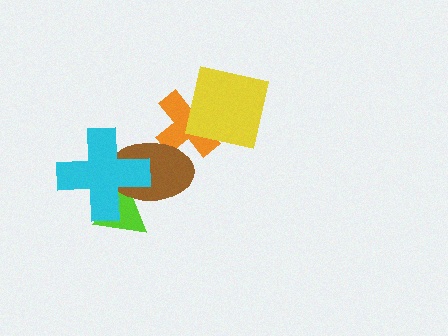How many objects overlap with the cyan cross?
2 objects overlap with the cyan cross.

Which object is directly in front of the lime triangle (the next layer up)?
The brown ellipse is directly in front of the lime triangle.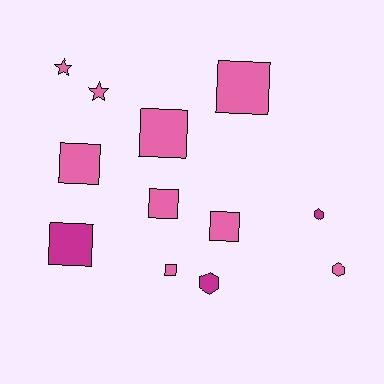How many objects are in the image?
There are 12 objects.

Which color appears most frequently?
Pink, with 9 objects.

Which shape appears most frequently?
Square, with 7 objects.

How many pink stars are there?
There are 2 pink stars.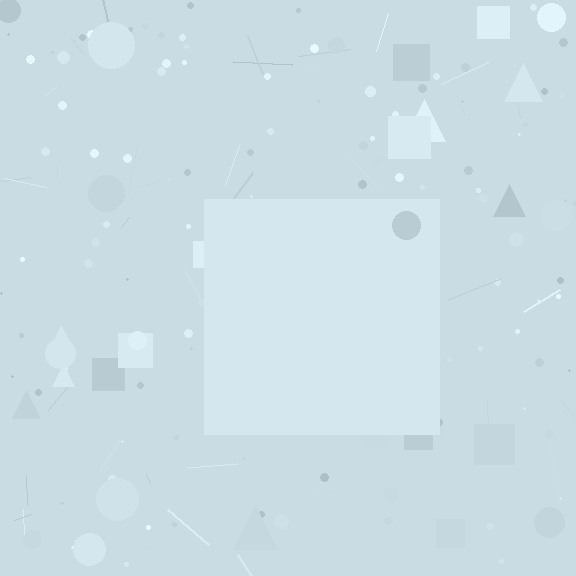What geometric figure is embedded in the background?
A square is embedded in the background.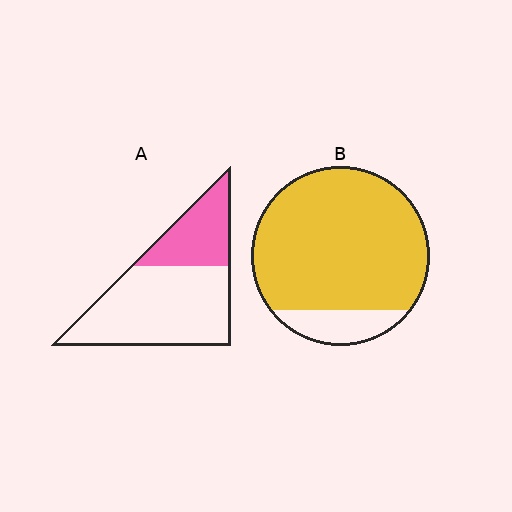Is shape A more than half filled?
No.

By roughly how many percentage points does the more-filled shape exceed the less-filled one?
By roughly 55 percentage points (B over A).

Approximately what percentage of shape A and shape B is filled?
A is approximately 30% and B is approximately 85%.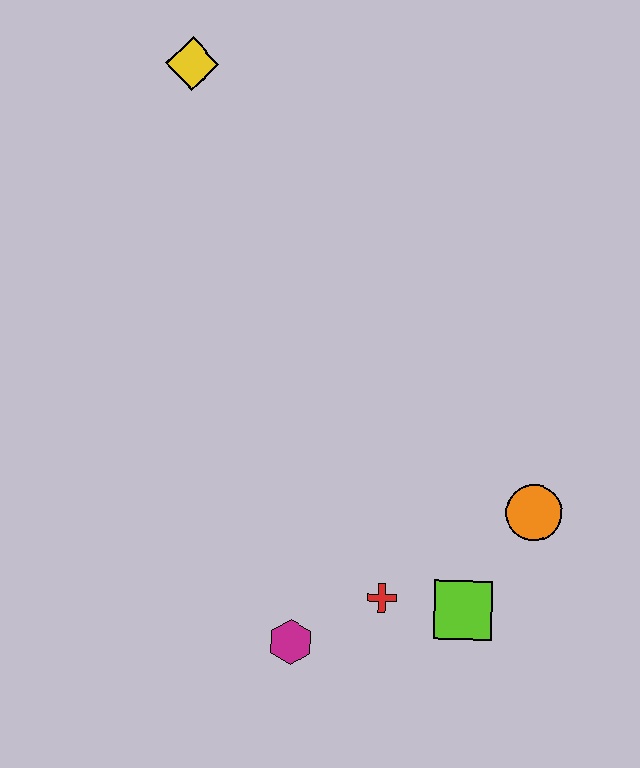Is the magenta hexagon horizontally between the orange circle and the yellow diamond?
Yes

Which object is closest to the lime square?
The red cross is closest to the lime square.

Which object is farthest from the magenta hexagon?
The yellow diamond is farthest from the magenta hexagon.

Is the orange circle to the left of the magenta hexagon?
No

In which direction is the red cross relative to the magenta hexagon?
The red cross is to the right of the magenta hexagon.